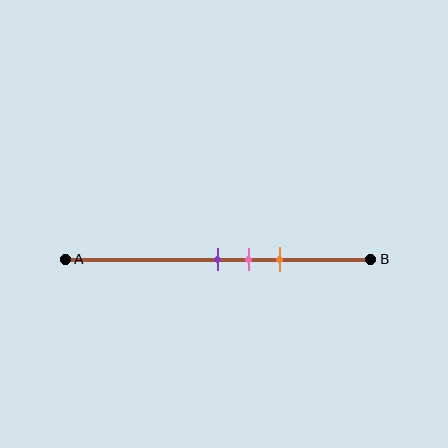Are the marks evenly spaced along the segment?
Yes, the marks are approximately evenly spaced.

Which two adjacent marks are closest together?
The purple and pink marks are the closest adjacent pair.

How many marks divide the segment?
There are 3 marks dividing the segment.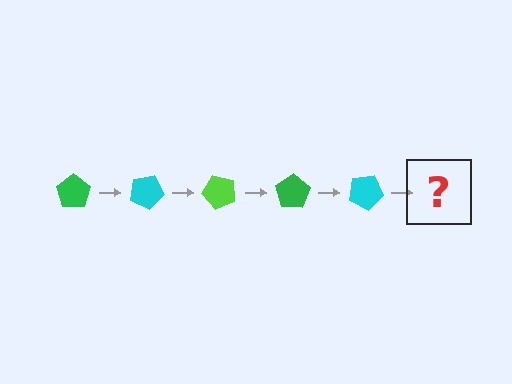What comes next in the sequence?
The next element should be a lime pentagon, rotated 125 degrees from the start.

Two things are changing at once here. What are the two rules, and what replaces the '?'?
The two rules are that it rotates 25 degrees each step and the color cycles through green, cyan, and lime. The '?' should be a lime pentagon, rotated 125 degrees from the start.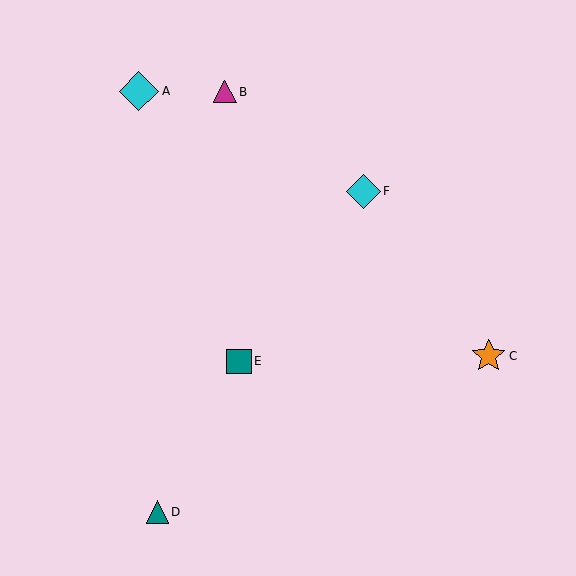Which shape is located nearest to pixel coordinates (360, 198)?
The cyan diamond (labeled F) at (363, 191) is nearest to that location.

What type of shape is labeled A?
Shape A is a cyan diamond.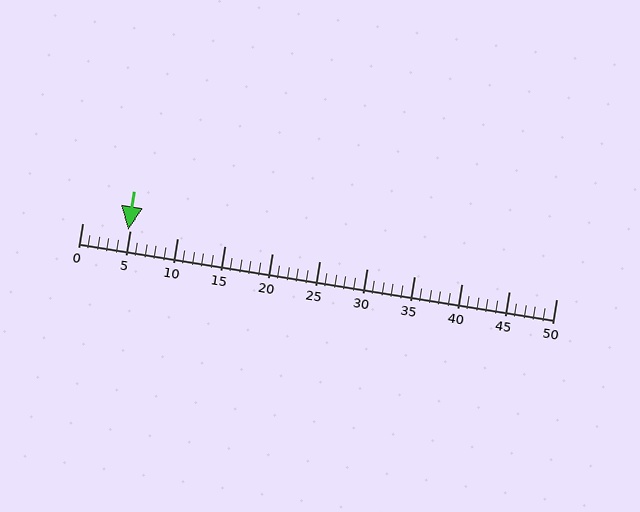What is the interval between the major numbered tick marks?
The major tick marks are spaced 5 units apart.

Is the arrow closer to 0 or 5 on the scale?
The arrow is closer to 5.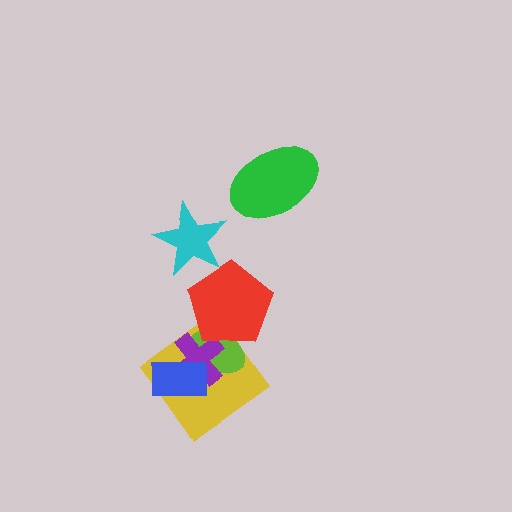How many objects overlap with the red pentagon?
3 objects overlap with the red pentagon.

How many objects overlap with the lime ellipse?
4 objects overlap with the lime ellipse.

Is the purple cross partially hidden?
Yes, it is partially covered by another shape.